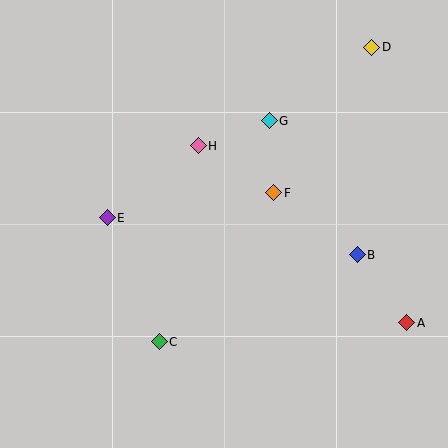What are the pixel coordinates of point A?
Point A is at (407, 323).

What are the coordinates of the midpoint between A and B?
The midpoint between A and B is at (382, 289).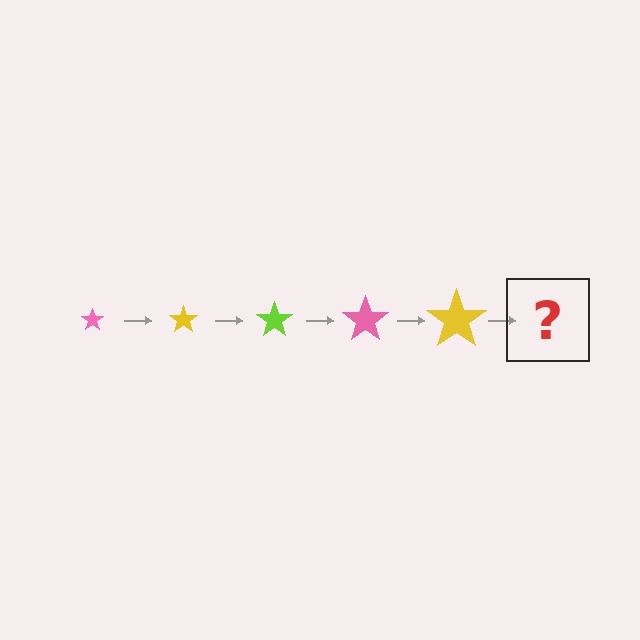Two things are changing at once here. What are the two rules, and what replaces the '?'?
The two rules are that the star grows larger each step and the color cycles through pink, yellow, and lime. The '?' should be a lime star, larger than the previous one.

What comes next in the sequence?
The next element should be a lime star, larger than the previous one.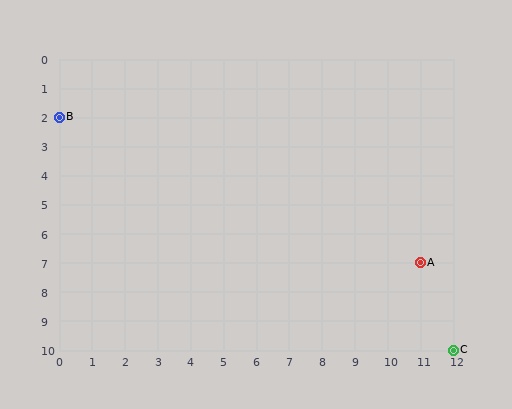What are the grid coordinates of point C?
Point C is at grid coordinates (12, 10).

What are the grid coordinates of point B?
Point B is at grid coordinates (0, 2).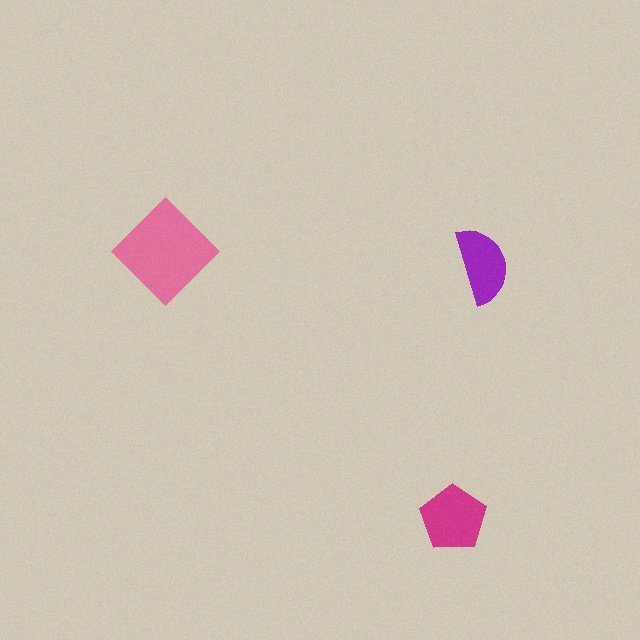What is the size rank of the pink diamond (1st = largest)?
1st.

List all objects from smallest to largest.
The purple semicircle, the magenta pentagon, the pink diamond.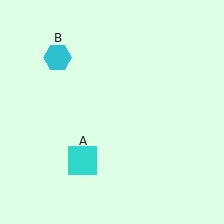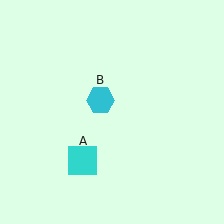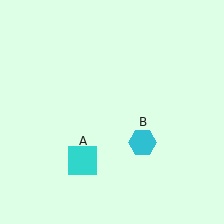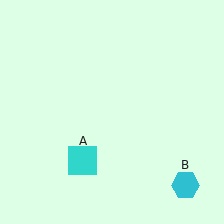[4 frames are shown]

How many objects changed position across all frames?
1 object changed position: cyan hexagon (object B).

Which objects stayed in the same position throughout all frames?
Cyan square (object A) remained stationary.